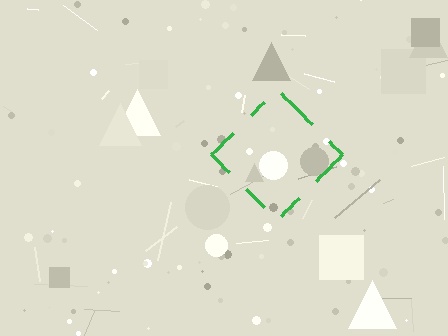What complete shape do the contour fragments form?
The contour fragments form a diamond.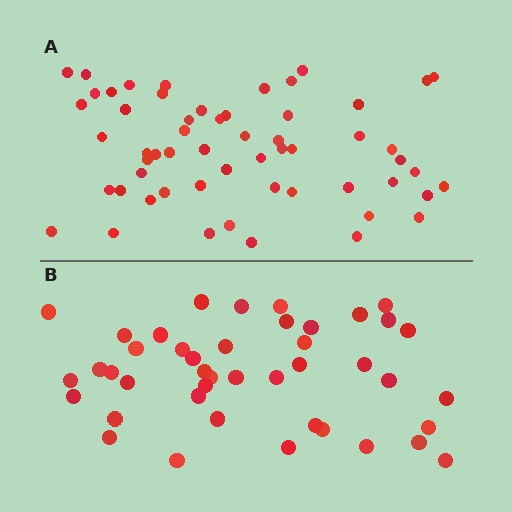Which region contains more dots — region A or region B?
Region A (the top region) has more dots.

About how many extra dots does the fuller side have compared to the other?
Region A has approximately 15 more dots than region B.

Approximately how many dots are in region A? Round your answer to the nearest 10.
About 60 dots. (The exact count is 57, which rounds to 60.)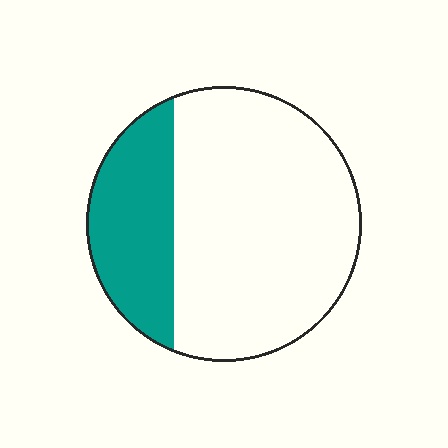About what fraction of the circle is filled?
About one quarter (1/4).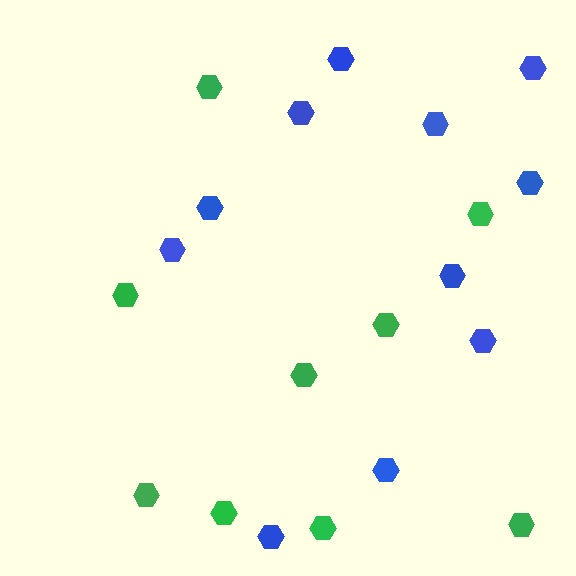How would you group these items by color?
There are 2 groups: one group of blue hexagons (11) and one group of green hexagons (9).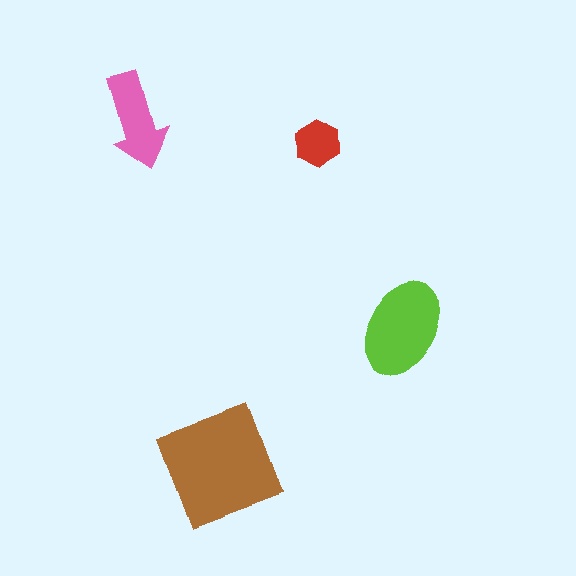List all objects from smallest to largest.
The red hexagon, the pink arrow, the lime ellipse, the brown square.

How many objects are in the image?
There are 4 objects in the image.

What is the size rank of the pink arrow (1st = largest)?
3rd.